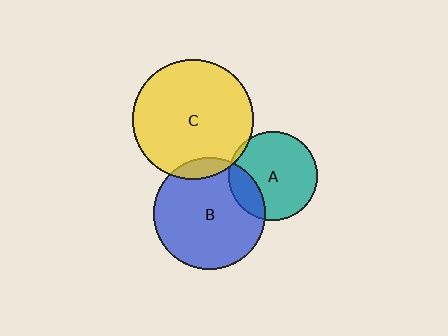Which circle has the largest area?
Circle C (yellow).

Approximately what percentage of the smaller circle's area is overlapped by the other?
Approximately 5%.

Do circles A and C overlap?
Yes.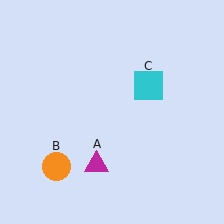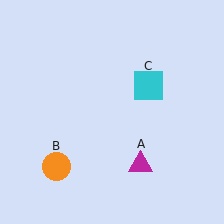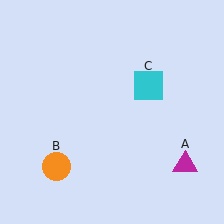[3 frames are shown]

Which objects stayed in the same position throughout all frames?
Orange circle (object B) and cyan square (object C) remained stationary.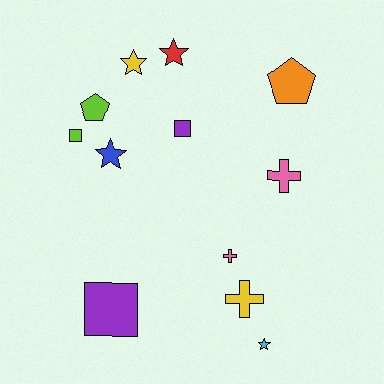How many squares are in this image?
There are 3 squares.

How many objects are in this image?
There are 12 objects.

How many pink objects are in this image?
There are 2 pink objects.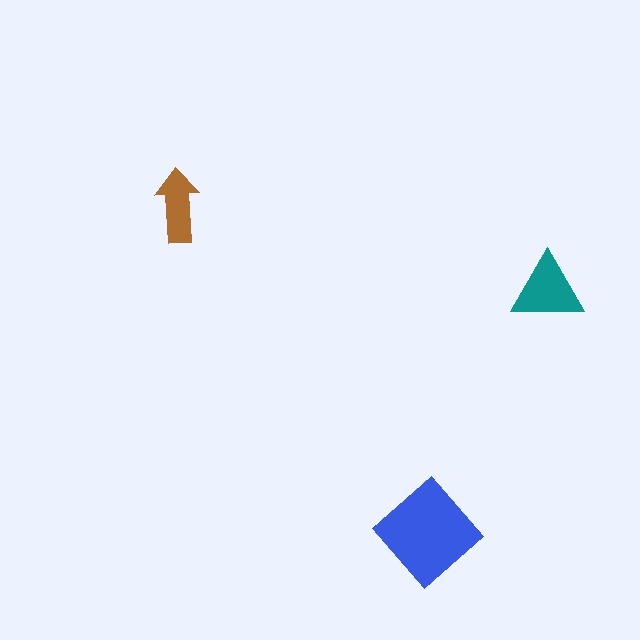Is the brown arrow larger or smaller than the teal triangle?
Smaller.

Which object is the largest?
The blue diamond.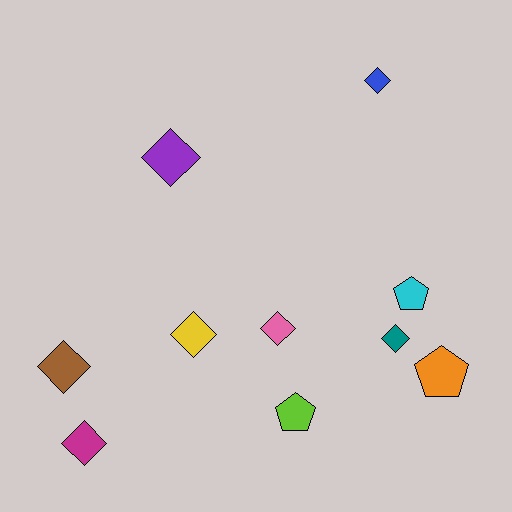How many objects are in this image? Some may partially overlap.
There are 10 objects.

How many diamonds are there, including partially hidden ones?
There are 7 diamonds.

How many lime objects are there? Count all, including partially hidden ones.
There is 1 lime object.